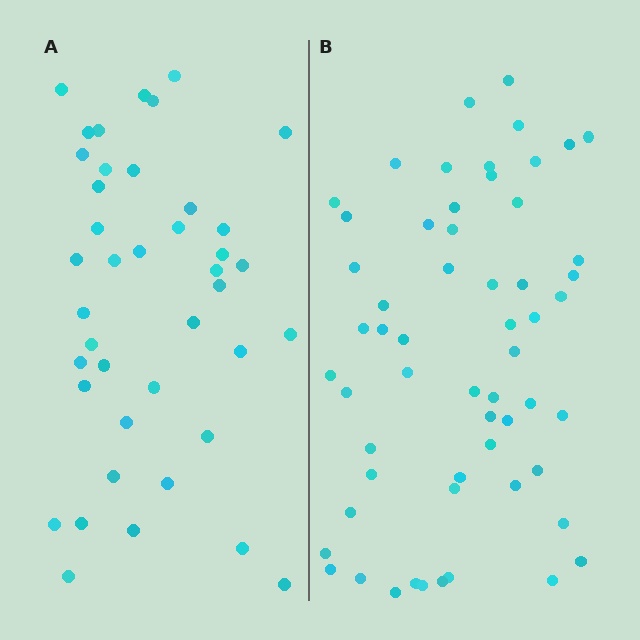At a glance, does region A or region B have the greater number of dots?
Region B (the right region) has more dots.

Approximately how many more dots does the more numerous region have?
Region B has approximately 15 more dots than region A.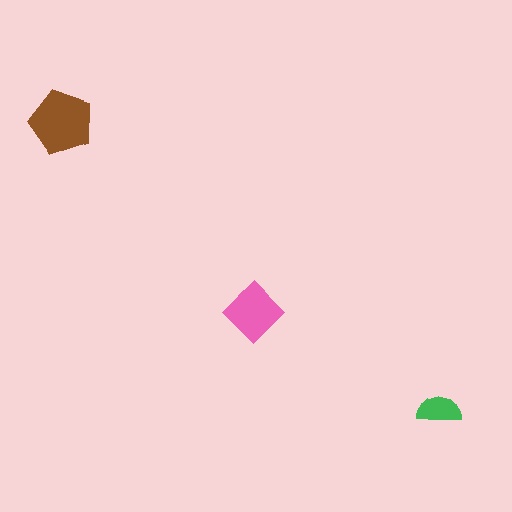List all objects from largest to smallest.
The brown pentagon, the pink diamond, the green semicircle.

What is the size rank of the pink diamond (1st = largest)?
2nd.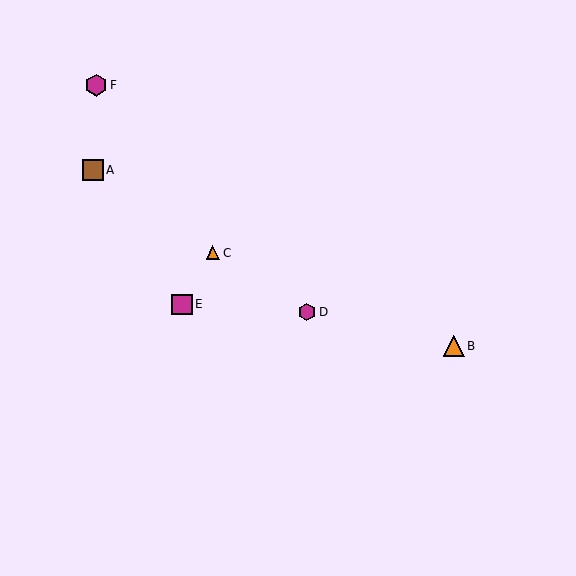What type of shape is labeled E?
Shape E is a magenta square.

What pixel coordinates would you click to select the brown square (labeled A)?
Click at (93, 170) to select the brown square A.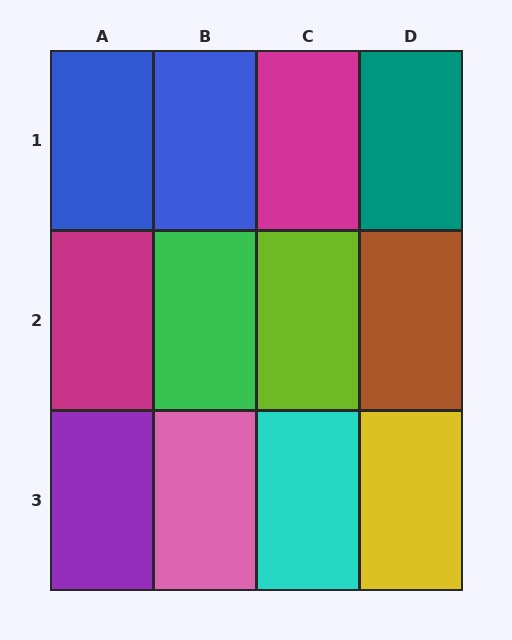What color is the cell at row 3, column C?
Cyan.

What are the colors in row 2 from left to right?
Magenta, green, lime, brown.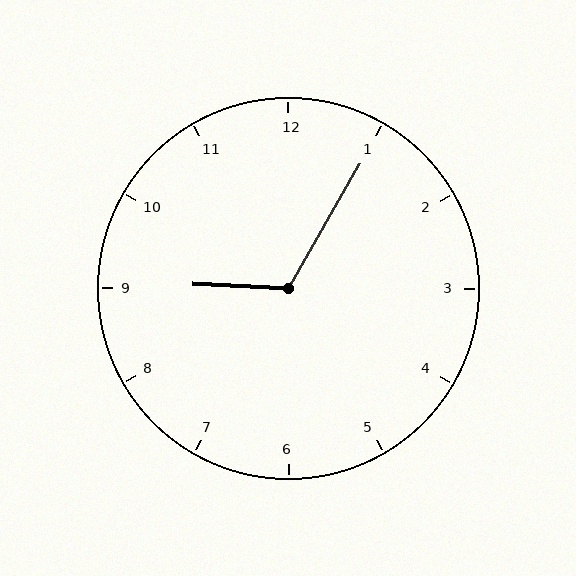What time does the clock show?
9:05.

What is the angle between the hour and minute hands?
Approximately 118 degrees.